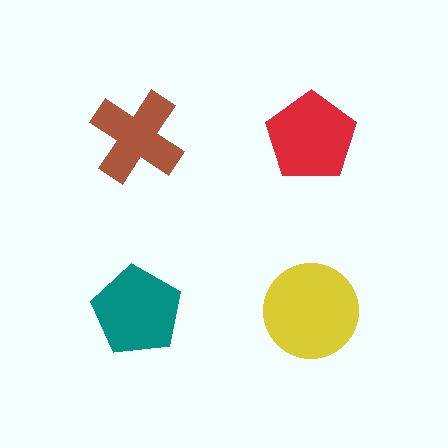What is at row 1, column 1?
A brown cross.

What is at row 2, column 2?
A yellow circle.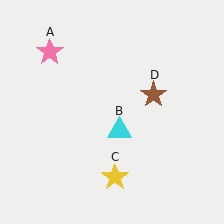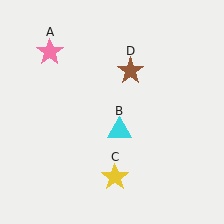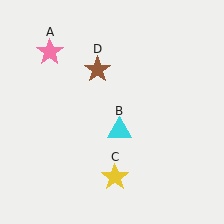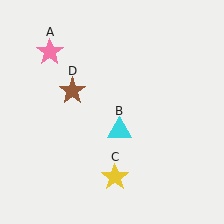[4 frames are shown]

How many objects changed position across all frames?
1 object changed position: brown star (object D).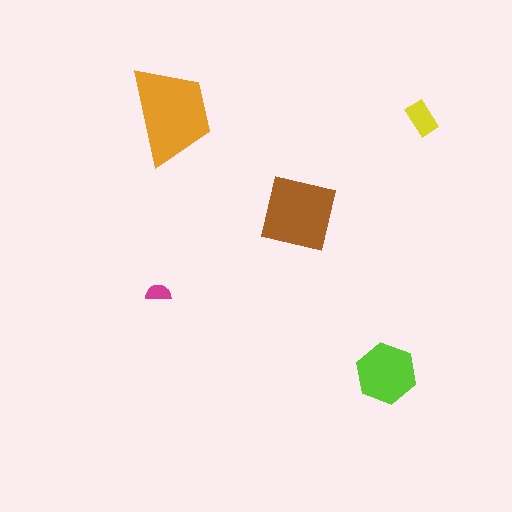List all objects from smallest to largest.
The magenta semicircle, the yellow rectangle, the lime hexagon, the brown square, the orange trapezoid.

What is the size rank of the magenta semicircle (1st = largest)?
5th.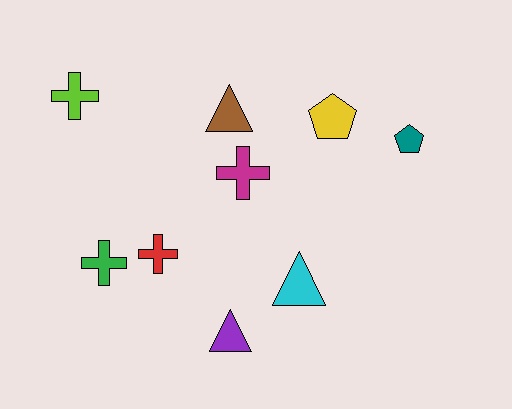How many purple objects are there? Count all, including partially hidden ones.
There is 1 purple object.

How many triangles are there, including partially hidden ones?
There are 3 triangles.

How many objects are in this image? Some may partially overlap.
There are 9 objects.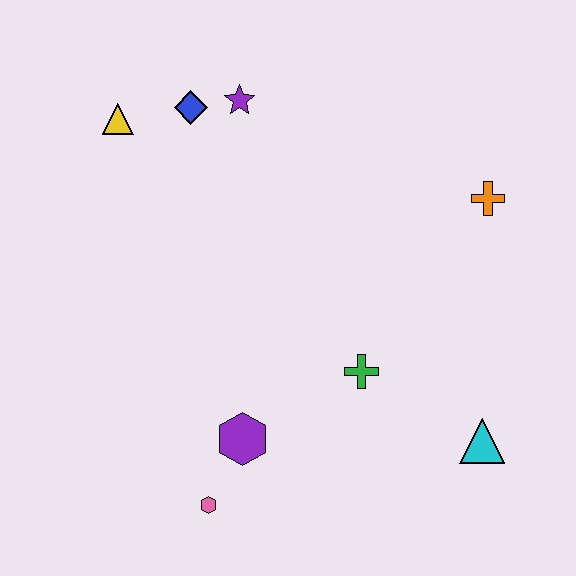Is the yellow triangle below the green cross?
No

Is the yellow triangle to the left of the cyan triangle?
Yes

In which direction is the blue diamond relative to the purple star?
The blue diamond is to the left of the purple star.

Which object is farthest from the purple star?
The cyan triangle is farthest from the purple star.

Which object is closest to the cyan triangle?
The green cross is closest to the cyan triangle.